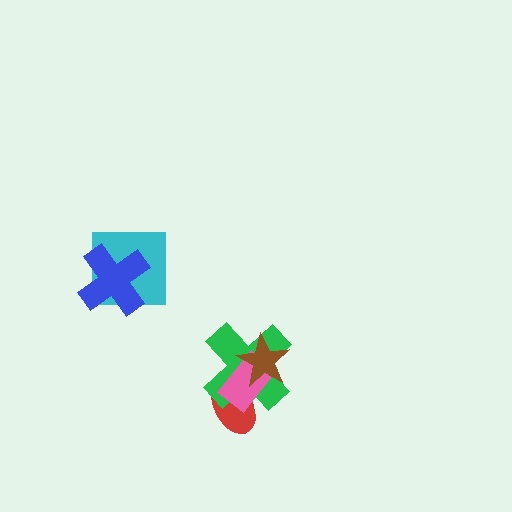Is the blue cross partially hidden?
No, no other shape covers it.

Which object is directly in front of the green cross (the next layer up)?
The pink rectangle is directly in front of the green cross.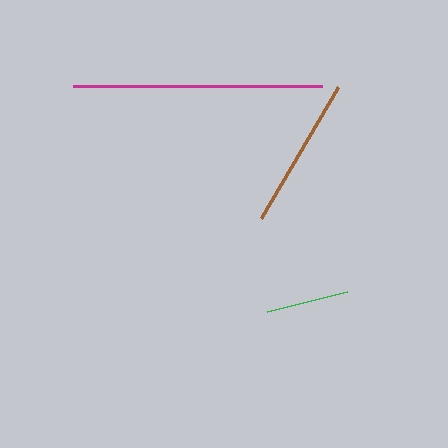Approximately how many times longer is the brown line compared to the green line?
The brown line is approximately 1.8 times the length of the green line.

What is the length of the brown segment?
The brown segment is approximately 153 pixels long.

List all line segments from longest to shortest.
From longest to shortest: magenta, brown, green.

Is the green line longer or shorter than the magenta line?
The magenta line is longer than the green line.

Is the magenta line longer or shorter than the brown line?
The magenta line is longer than the brown line.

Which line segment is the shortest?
The green line is the shortest at approximately 83 pixels.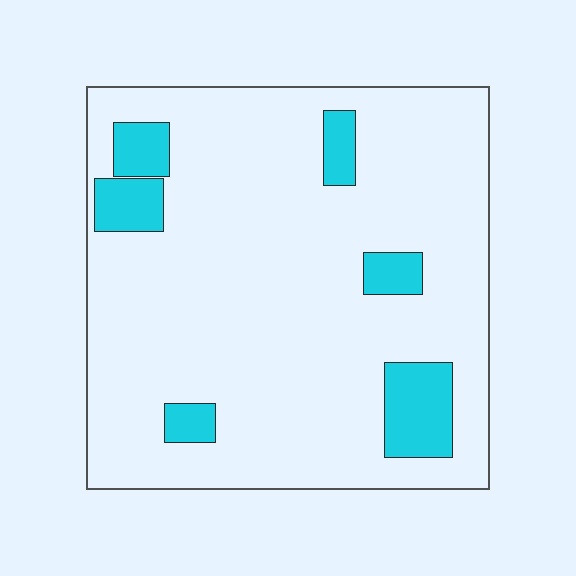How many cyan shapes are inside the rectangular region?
6.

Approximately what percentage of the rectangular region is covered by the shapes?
Approximately 15%.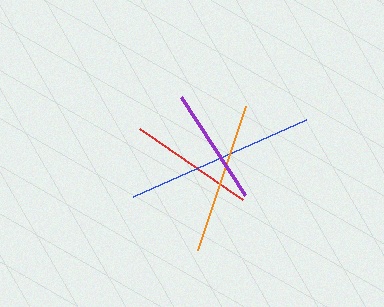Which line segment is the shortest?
The purple line is the shortest at approximately 117 pixels.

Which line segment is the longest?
The blue line is the longest at approximately 190 pixels.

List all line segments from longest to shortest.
From longest to shortest: blue, orange, red, purple.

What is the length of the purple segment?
The purple segment is approximately 117 pixels long.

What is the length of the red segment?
The red segment is approximately 125 pixels long.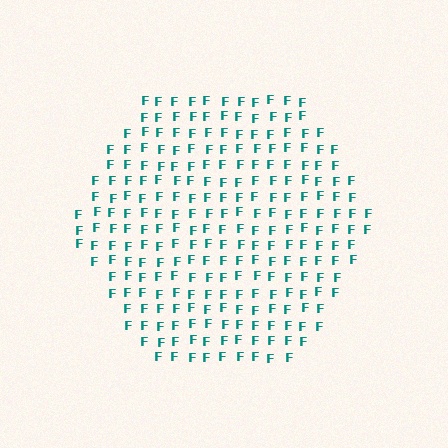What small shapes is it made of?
It is made of small letter F's.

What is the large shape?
The large shape is a hexagon.